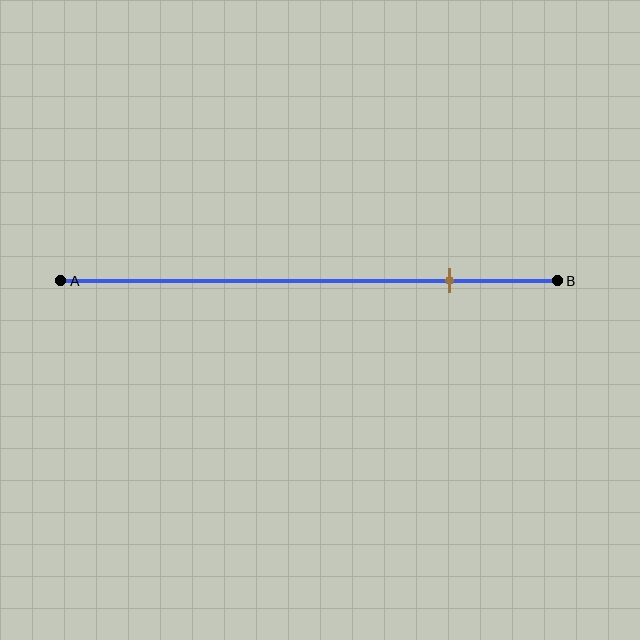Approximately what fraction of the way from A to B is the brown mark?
The brown mark is approximately 80% of the way from A to B.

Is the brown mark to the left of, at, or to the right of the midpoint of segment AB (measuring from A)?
The brown mark is to the right of the midpoint of segment AB.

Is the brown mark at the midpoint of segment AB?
No, the mark is at about 80% from A, not at the 50% midpoint.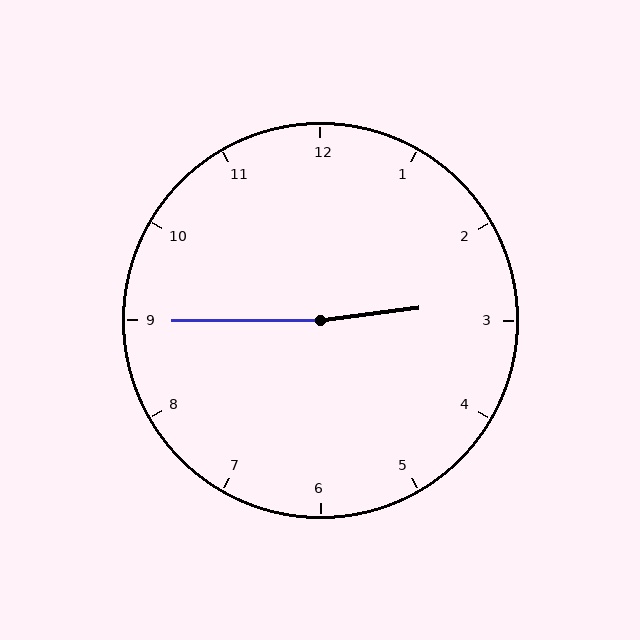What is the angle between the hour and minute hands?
Approximately 172 degrees.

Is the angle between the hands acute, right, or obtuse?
It is obtuse.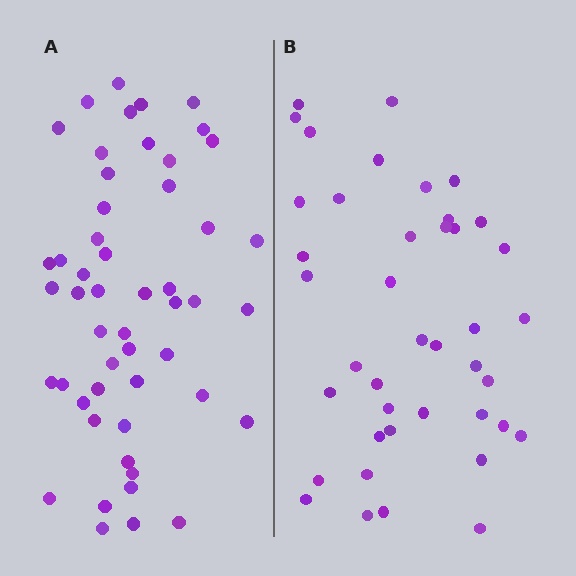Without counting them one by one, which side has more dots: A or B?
Region A (the left region) has more dots.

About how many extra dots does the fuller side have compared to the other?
Region A has roughly 10 or so more dots than region B.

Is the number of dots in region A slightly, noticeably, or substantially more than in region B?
Region A has only slightly more — the two regions are fairly close. The ratio is roughly 1.2 to 1.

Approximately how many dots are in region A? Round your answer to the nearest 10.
About 50 dots. (The exact count is 51, which rounds to 50.)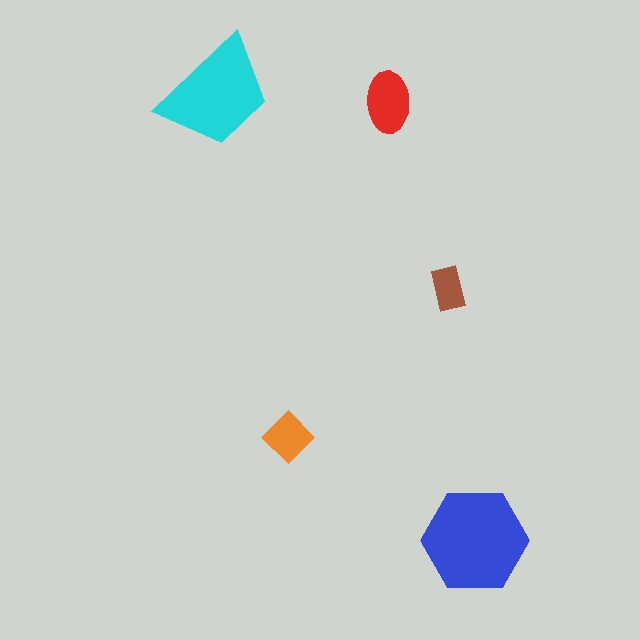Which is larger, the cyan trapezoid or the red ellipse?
The cyan trapezoid.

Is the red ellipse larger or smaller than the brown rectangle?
Larger.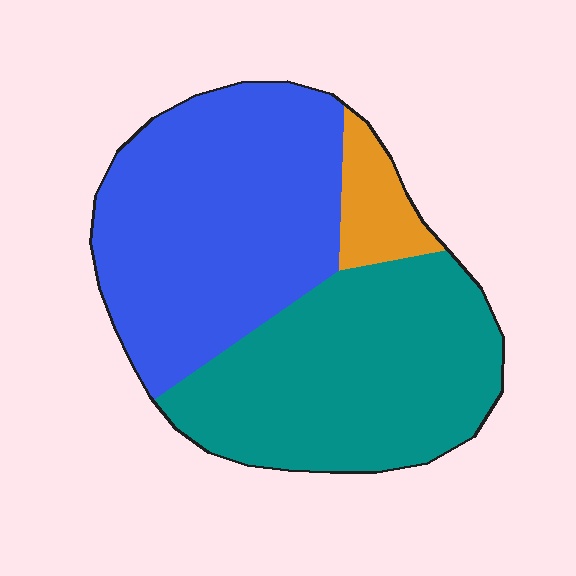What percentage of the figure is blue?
Blue covers 48% of the figure.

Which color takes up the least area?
Orange, at roughly 10%.